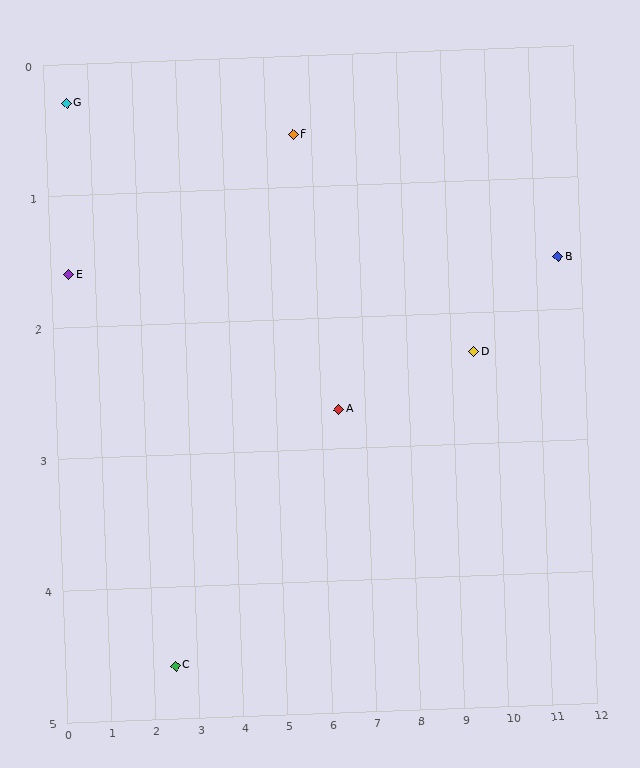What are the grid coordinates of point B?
Point B is at approximately (11.5, 1.6).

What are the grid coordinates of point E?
Point E is at approximately (0.4, 1.6).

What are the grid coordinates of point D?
Point D is at approximately (9.5, 2.3).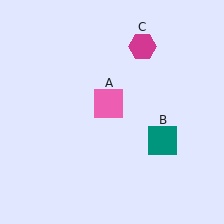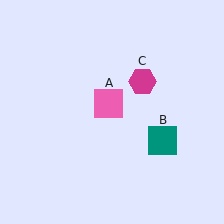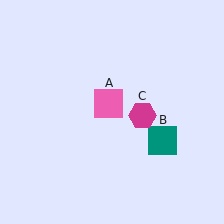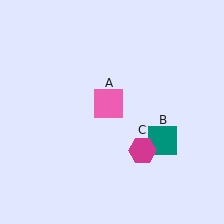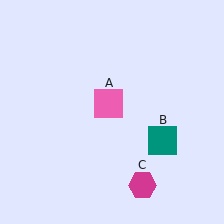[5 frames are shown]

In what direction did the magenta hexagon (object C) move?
The magenta hexagon (object C) moved down.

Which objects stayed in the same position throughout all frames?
Pink square (object A) and teal square (object B) remained stationary.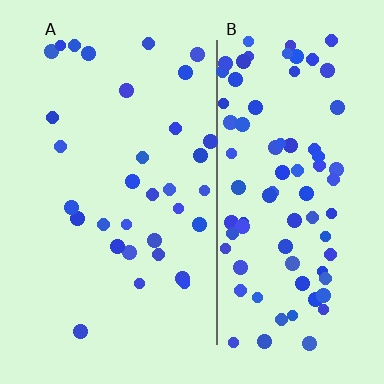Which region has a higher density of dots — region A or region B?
B (the right).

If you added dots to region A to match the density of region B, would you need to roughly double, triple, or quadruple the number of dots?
Approximately triple.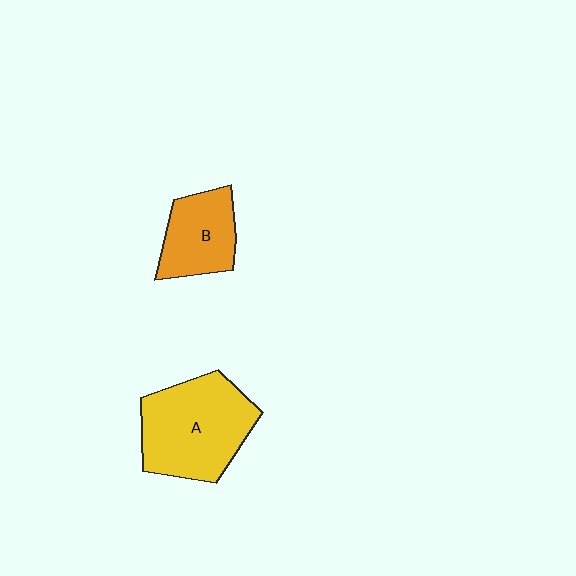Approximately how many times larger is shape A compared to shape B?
Approximately 1.7 times.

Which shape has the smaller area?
Shape B (orange).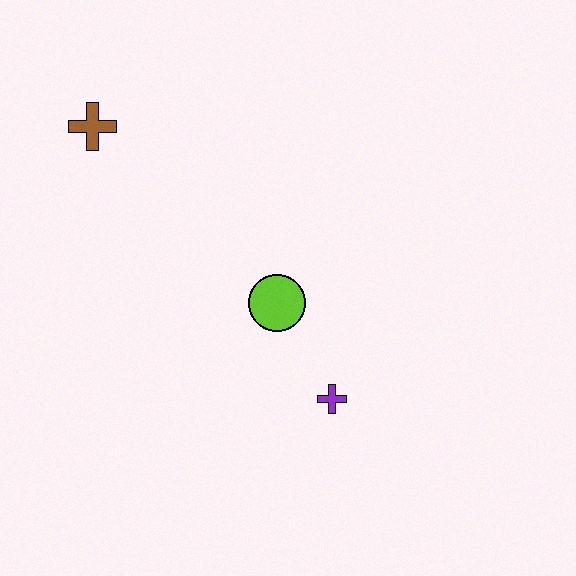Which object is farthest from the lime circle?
The brown cross is farthest from the lime circle.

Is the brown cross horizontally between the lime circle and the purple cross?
No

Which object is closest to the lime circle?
The purple cross is closest to the lime circle.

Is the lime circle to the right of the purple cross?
No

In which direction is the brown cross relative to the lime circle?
The brown cross is to the left of the lime circle.